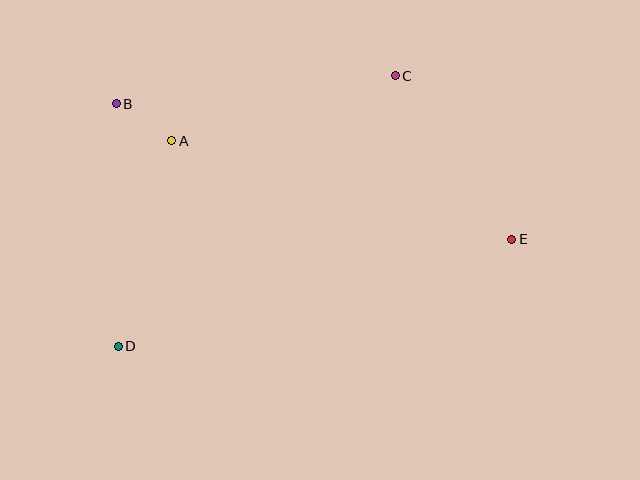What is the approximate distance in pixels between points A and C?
The distance between A and C is approximately 232 pixels.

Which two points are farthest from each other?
Points B and E are farthest from each other.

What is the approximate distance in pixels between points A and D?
The distance between A and D is approximately 213 pixels.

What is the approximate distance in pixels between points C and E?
The distance between C and E is approximately 201 pixels.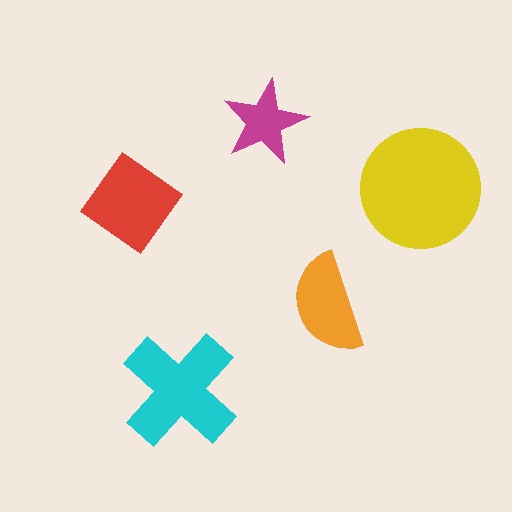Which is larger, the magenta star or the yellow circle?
The yellow circle.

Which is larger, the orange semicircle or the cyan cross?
The cyan cross.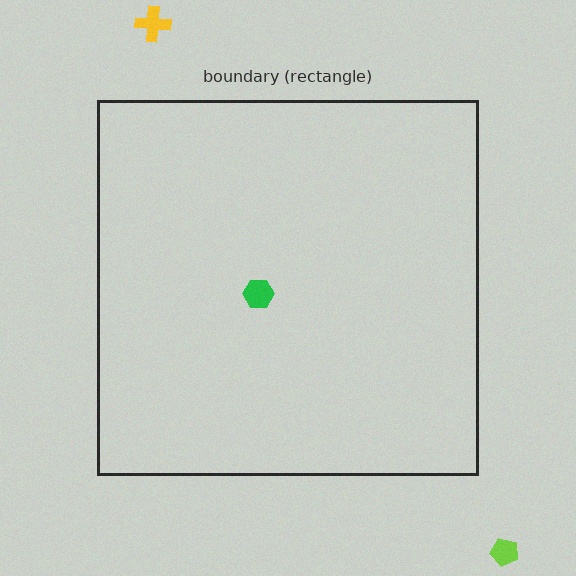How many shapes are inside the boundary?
1 inside, 2 outside.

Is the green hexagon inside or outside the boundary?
Inside.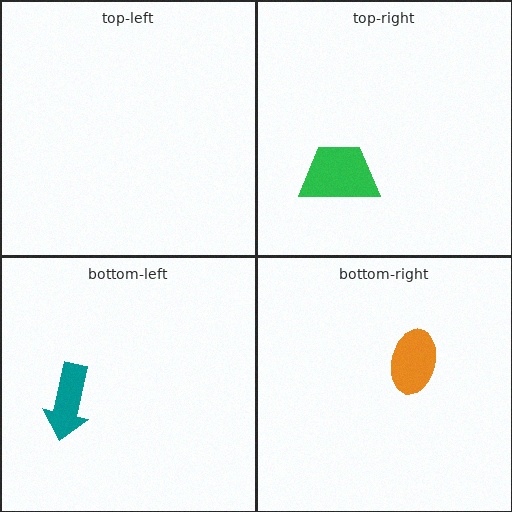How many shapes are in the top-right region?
1.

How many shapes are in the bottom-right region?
1.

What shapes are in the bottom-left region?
The teal arrow.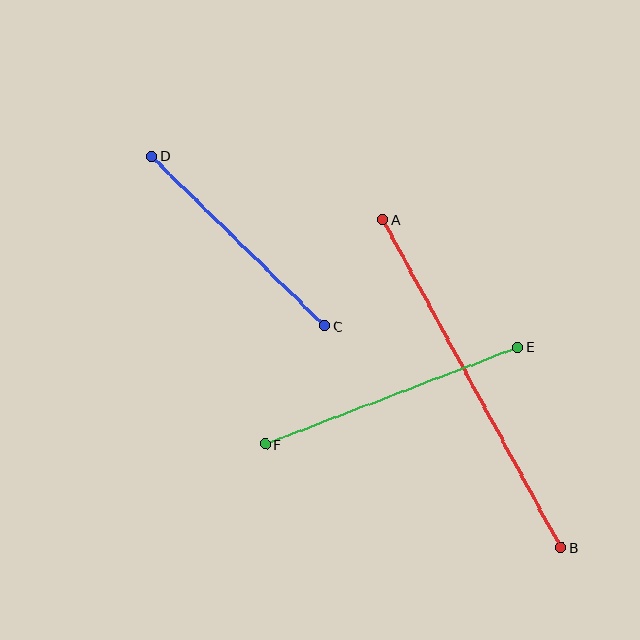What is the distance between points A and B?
The distance is approximately 373 pixels.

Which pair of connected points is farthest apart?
Points A and B are farthest apart.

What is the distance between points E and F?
The distance is approximately 271 pixels.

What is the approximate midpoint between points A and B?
The midpoint is at approximately (472, 384) pixels.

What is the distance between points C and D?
The distance is approximately 243 pixels.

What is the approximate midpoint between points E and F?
The midpoint is at approximately (392, 396) pixels.